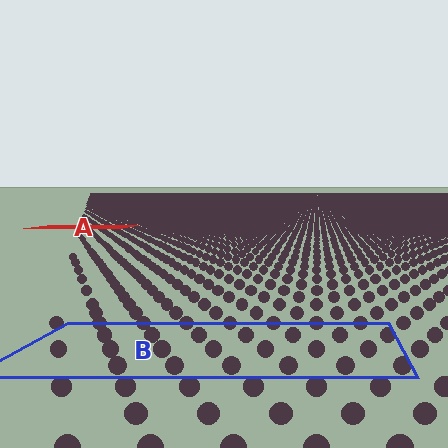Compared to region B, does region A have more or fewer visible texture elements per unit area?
Region A has more texture elements per unit area — they are packed more densely because it is farther away.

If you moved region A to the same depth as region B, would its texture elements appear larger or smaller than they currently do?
They would appear larger. At a closer depth, the same texture elements are projected at a bigger on-screen size.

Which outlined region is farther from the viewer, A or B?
Region A is farther from the viewer — the texture elements inside it appear smaller and more densely packed.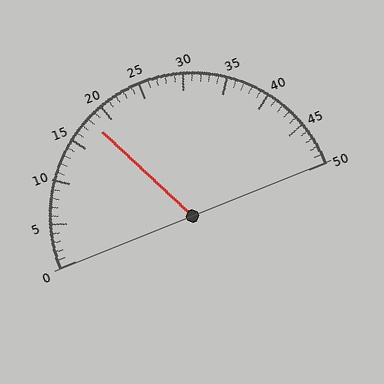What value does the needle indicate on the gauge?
The needle indicates approximately 18.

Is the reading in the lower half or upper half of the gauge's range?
The reading is in the lower half of the range (0 to 50).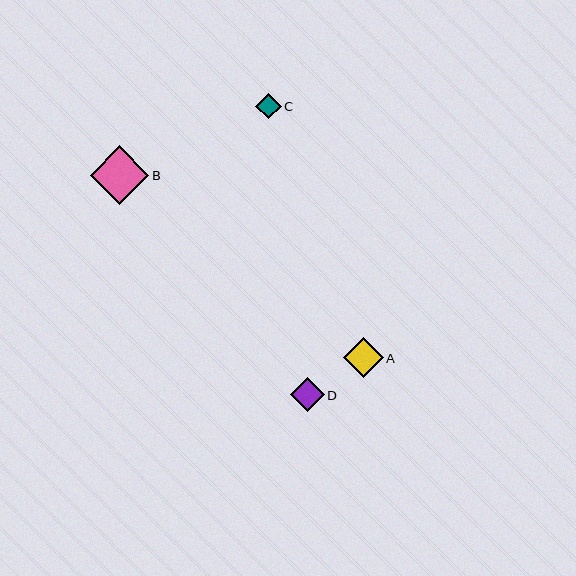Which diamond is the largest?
Diamond B is the largest with a size of approximately 59 pixels.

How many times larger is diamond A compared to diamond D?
Diamond A is approximately 1.2 times the size of diamond D.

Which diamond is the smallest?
Diamond C is the smallest with a size of approximately 26 pixels.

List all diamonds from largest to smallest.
From largest to smallest: B, A, D, C.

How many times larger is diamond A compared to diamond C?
Diamond A is approximately 1.6 times the size of diamond C.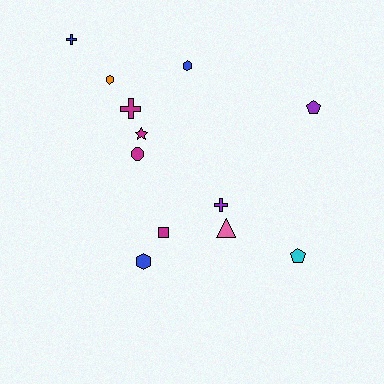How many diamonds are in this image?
There are no diamonds.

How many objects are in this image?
There are 12 objects.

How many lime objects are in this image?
There are no lime objects.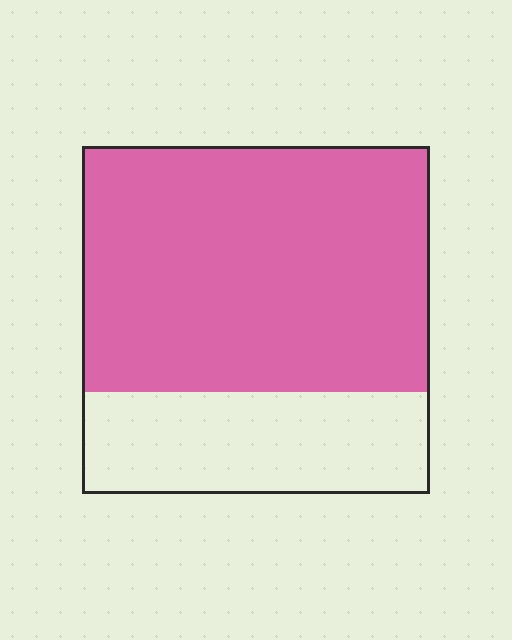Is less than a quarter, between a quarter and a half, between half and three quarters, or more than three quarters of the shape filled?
Between half and three quarters.